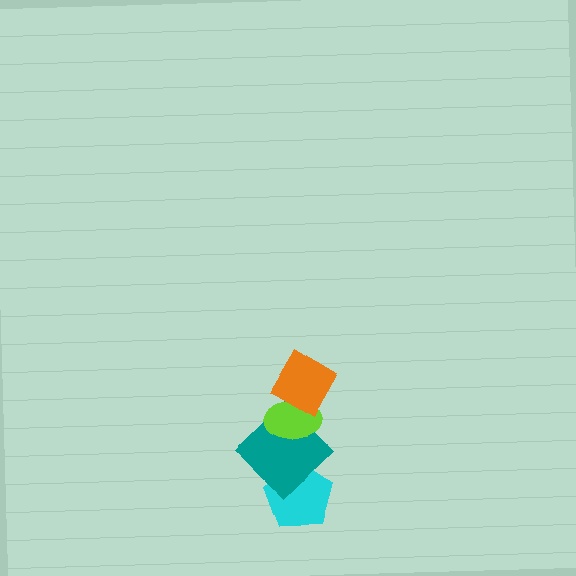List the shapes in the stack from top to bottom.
From top to bottom: the orange diamond, the lime ellipse, the teal diamond, the cyan pentagon.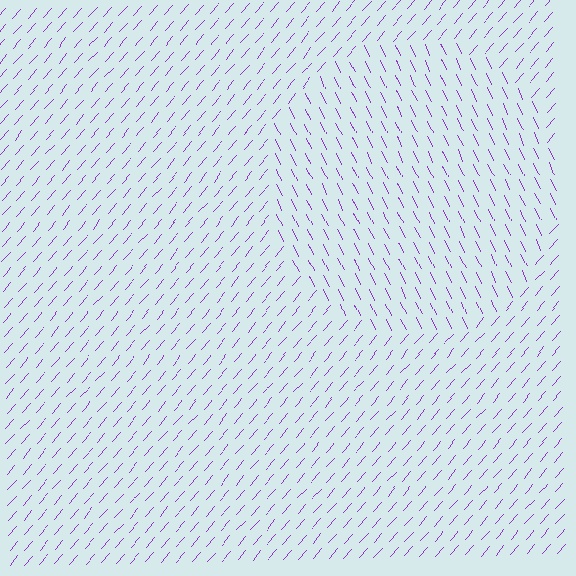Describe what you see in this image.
The image is filled with small purple line segments. A circle region in the image has lines oriented differently from the surrounding lines, creating a visible texture boundary.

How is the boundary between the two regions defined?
The boundary is defined purely by a change in line orientation (approximately 67 degrees difference). All lines are the same color and thickness.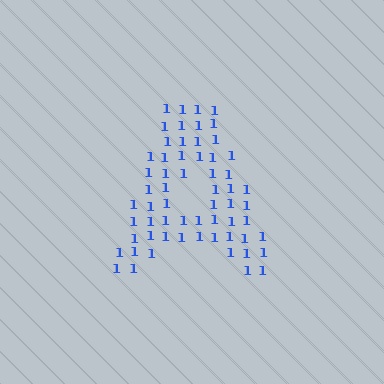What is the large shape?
The large shape is the letter A.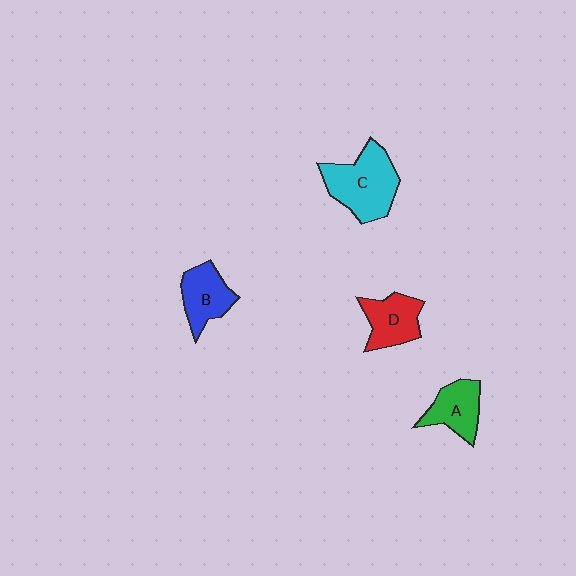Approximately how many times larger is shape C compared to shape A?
Approximately 1.6 times.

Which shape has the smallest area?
Shape A (green).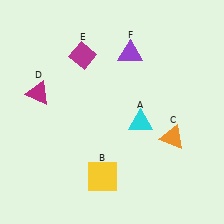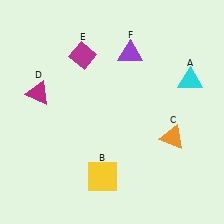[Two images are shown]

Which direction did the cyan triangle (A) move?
The cyan triangle (A) moved right.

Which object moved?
The cyan triangle (A) moved right.